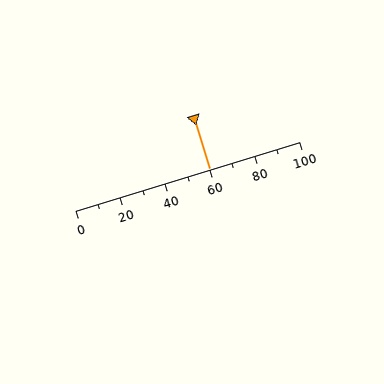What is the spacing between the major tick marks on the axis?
The major ticks are spaced 20 apart.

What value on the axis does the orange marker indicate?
The marker indicates approximately 60.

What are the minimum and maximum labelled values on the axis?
The axis runs from 0 to 100.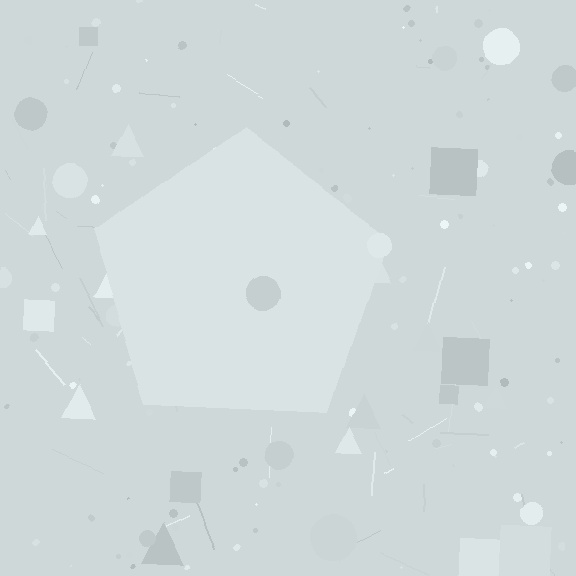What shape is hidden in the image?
A pentagon is hidden in the image.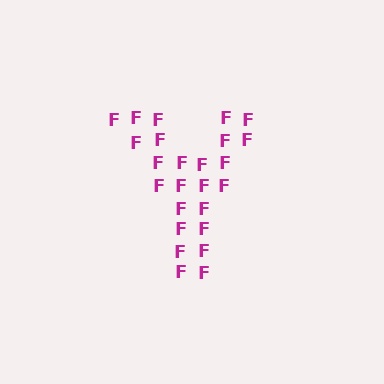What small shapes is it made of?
It is made of small letter F's.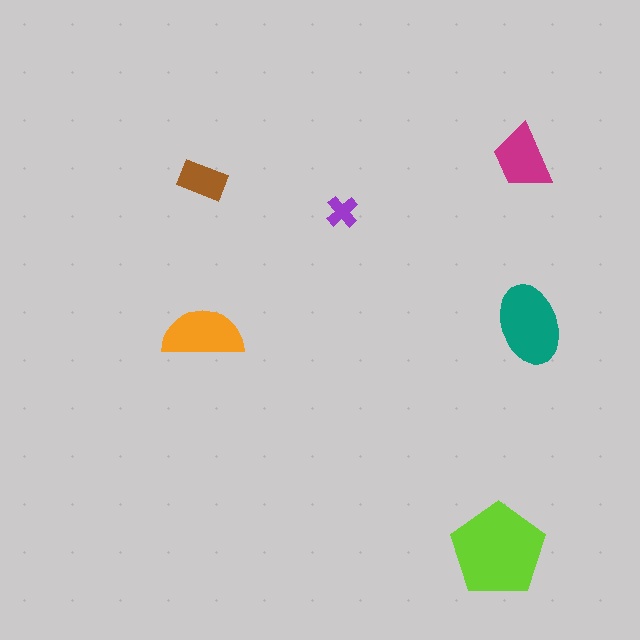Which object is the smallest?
The purple cross.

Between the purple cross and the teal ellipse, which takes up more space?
The teal ellipse.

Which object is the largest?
The lime pentagon.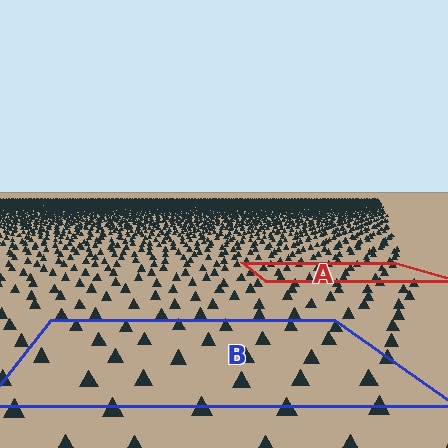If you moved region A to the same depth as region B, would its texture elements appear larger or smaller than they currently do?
They would appear larger. At a closer depth, the same texture elements are projected at a bigger on-screen size.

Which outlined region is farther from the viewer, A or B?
Region A is farther from the viewer — the texture elements inside it appear smaller and more densely packed.